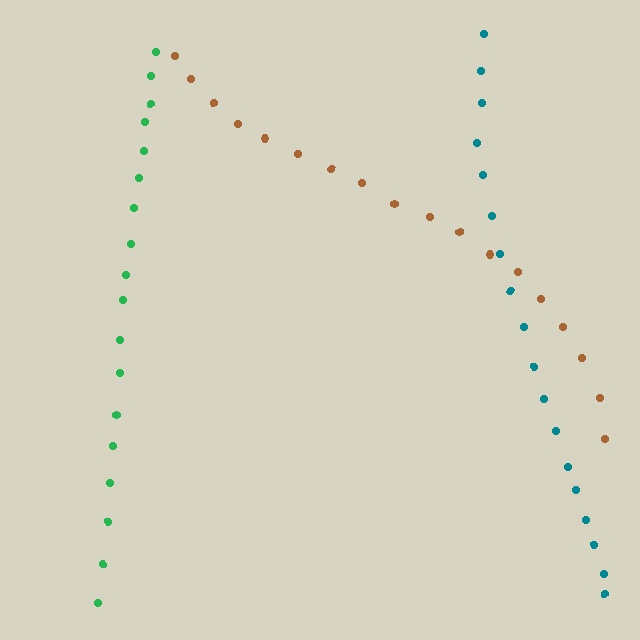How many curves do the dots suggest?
There are 3 distinct paths.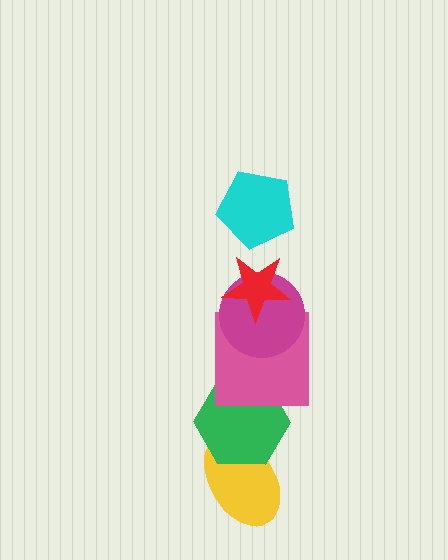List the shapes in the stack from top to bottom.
From top to bottom: the cyan pentagon, the red star, the magenta circle, the pink square, the green hexagon, the yellow ellipse.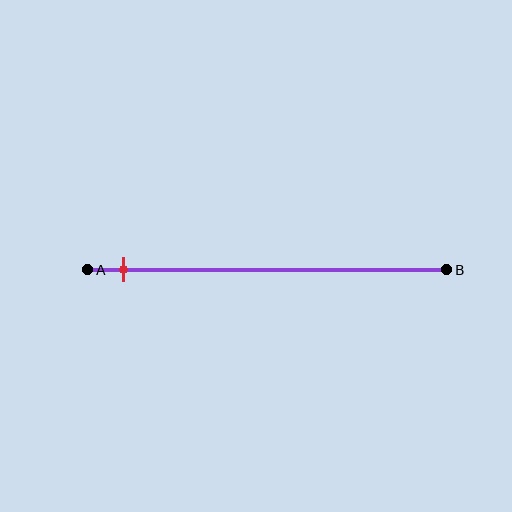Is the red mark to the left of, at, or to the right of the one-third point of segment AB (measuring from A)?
The red mark is to the left of the one-third point of segment AB.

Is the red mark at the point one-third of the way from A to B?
No, the mark is at about 10% from A, not at the 33% one-third point.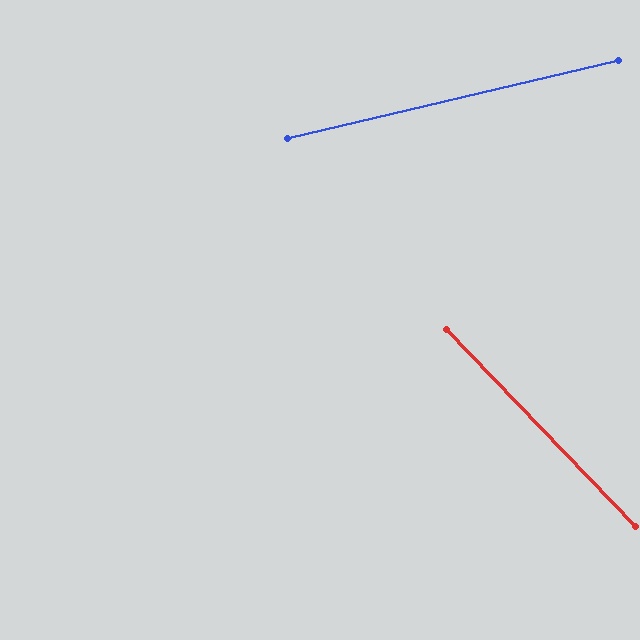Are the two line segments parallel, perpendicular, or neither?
Neither parallel nor perpendicular — they differ by about 59°.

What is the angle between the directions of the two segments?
Approximately 59 degrees.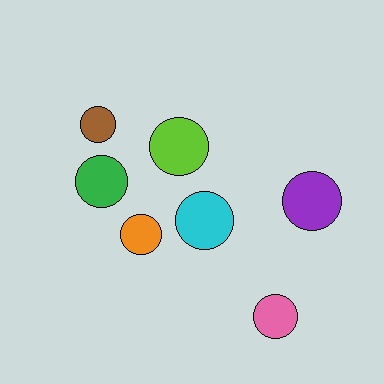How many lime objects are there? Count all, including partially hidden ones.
There is 1 lime object.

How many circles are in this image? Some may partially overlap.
There are 7 circles.